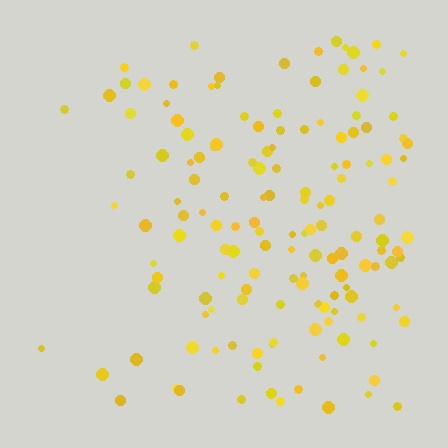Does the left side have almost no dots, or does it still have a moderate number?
Still a moderate number, just noticeably fewer than the right.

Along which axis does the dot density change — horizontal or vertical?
Horizontal.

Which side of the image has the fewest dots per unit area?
The left.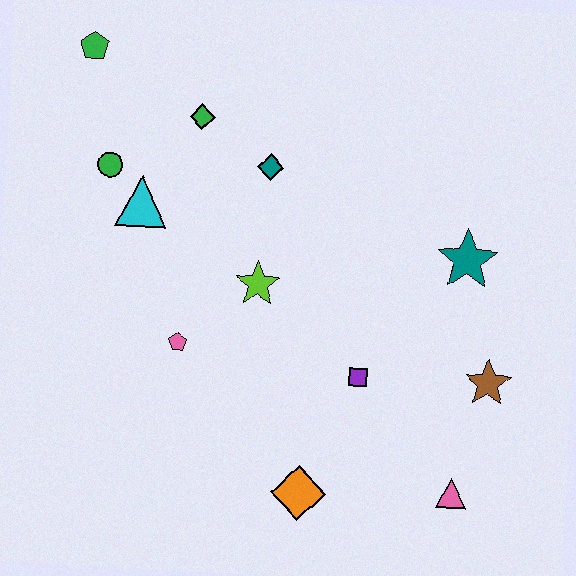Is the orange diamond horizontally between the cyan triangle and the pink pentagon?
No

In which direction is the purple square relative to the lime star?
The purple square is to the right of the lime star.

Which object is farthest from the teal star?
The green pentagon is farthest from the teal star.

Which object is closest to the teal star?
The brown star is closest to the teal star.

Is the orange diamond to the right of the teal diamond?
Yes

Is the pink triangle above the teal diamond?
No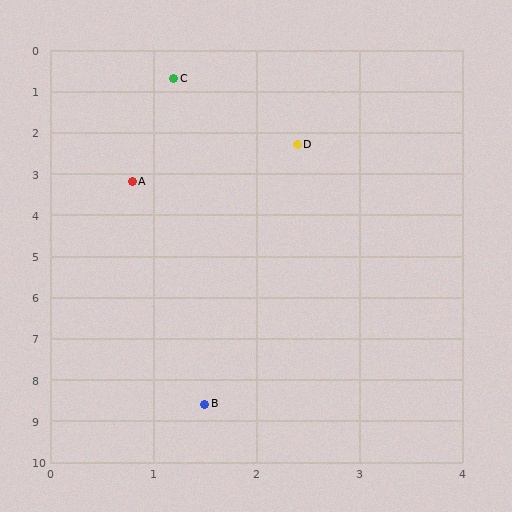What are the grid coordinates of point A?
Point A is at approximately (0.8, 3.2).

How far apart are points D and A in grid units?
Points D and A are about 1.8 grid units apart.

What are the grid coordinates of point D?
Point D is at approximately (2.4, 2.3).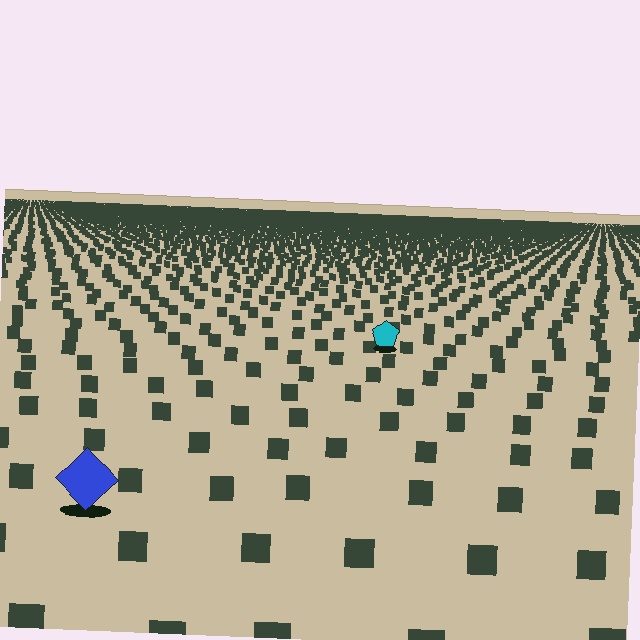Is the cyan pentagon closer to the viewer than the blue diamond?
No. The blue diamond is closer — you can tell from the texture gradient: the ground texture is coarser near it.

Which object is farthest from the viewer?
The cyan pentagon is farthest from the viewer. It appears smaller and the ground texture around it is denser.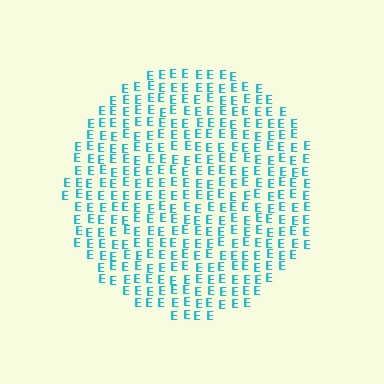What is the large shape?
The large shape is a circle.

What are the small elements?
The small elements are letter E's.